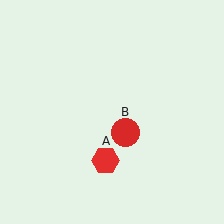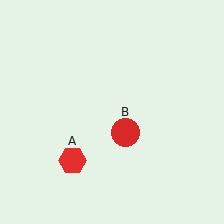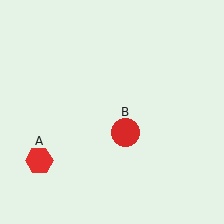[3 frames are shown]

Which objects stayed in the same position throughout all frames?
Red circle (object B) remained stationary.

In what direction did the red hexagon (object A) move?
The red hexagon (object A) moved left.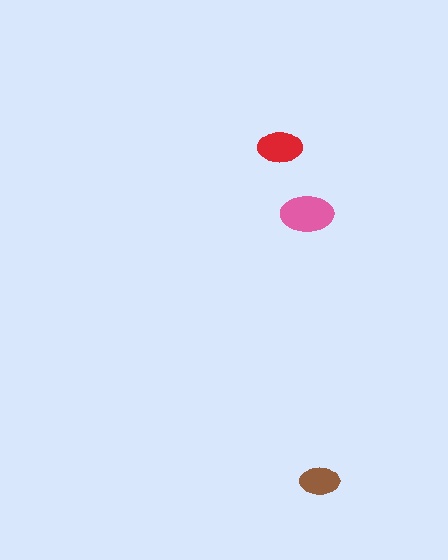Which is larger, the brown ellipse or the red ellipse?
The red one.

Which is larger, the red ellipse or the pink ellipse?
The pink one.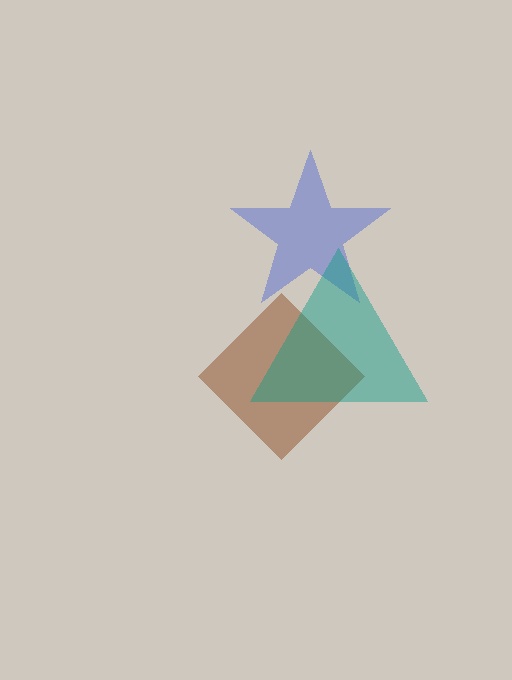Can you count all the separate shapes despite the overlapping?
Yes, there are 3 separate shapes.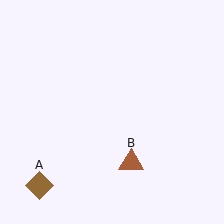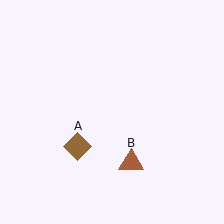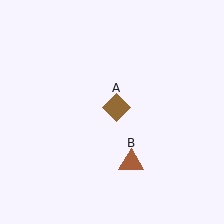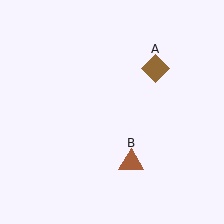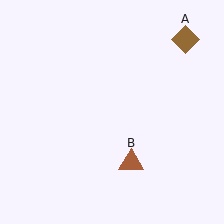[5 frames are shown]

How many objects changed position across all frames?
1 object changed position: brown diamond (object A).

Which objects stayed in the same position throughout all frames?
Brown triangle (object B) remained stationary.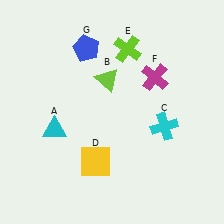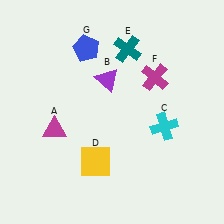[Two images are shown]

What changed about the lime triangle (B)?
In Image 1, B is lime. In Image 2, it changed to purple.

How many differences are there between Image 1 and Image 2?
There are 3 differences between the two images.